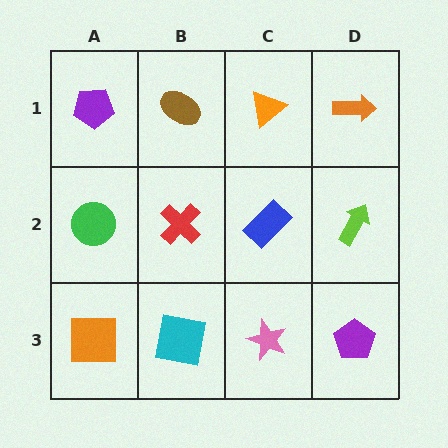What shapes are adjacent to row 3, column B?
A red cross (row 2, column B), an orange square (row 3, column A), a pink star (row 3, column C).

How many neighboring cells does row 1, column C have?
3.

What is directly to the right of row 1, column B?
An orange triangle.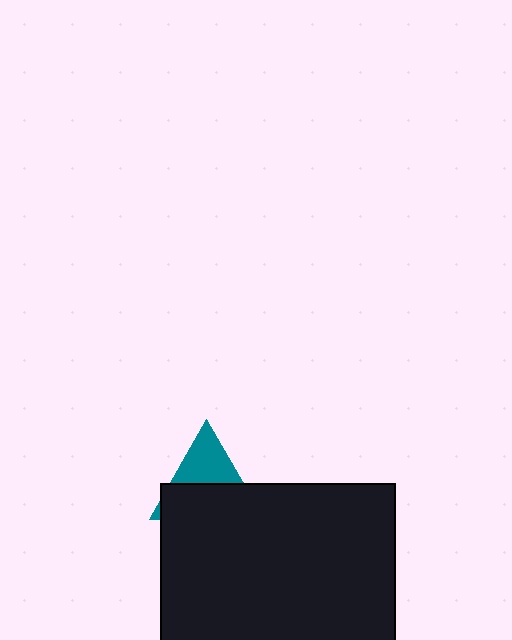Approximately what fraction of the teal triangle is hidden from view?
Roughly 57% of the teal triangle is hidden behind the black rectangle.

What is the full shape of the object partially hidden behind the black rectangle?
The partially hidden object is a teal triangle.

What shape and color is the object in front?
The object in front is a black rectangle.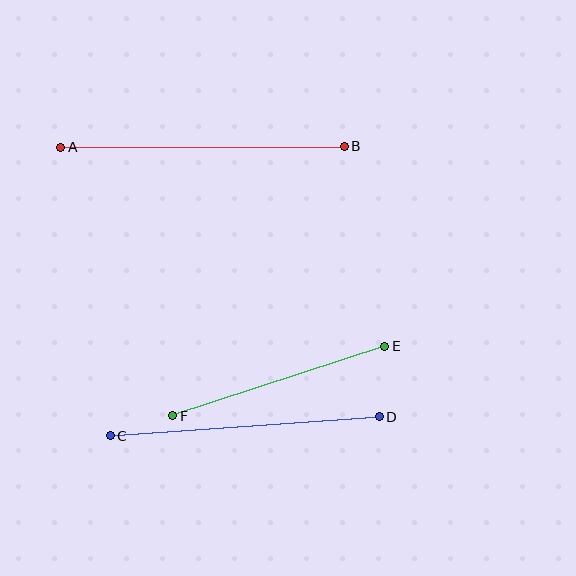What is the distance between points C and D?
The distance is approximately 270 pixels.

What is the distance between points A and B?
The distance is approximately 284 pixels.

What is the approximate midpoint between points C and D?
The midpoint is at approximately (245, 426) pixels.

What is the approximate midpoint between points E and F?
The midpoint is at approximately (279, 381) pixels.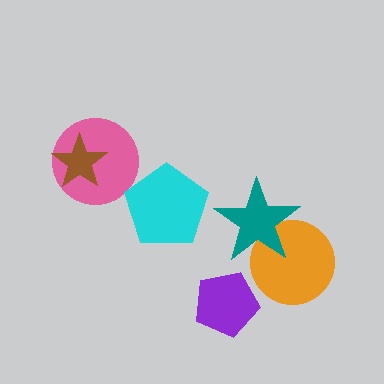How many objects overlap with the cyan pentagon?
0 objects overlap with the cyan pentagon.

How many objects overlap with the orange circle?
1 object overlaps with the orange circle.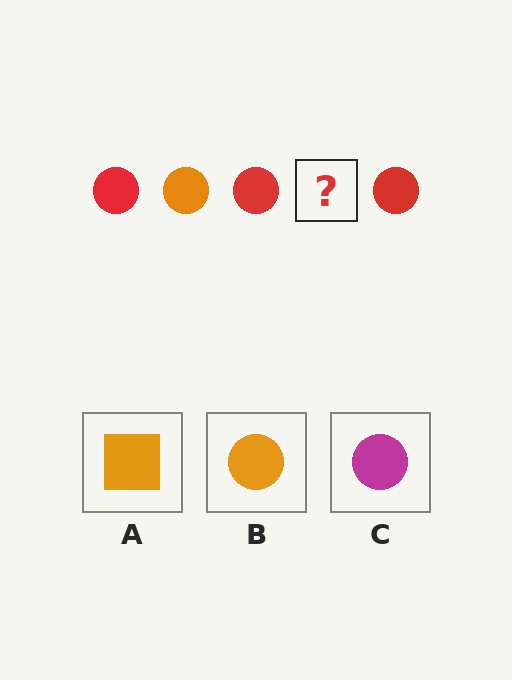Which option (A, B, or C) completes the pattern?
B.